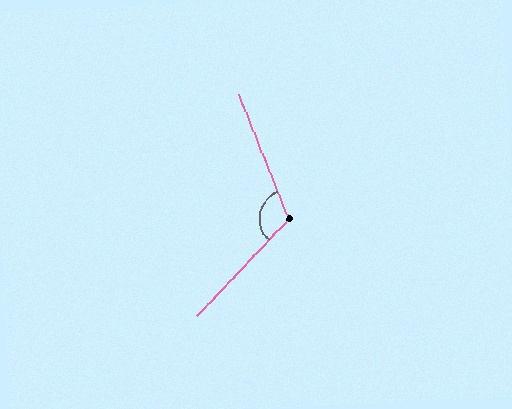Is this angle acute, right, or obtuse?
It is obtuse.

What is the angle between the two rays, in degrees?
Approximately 115 degrees.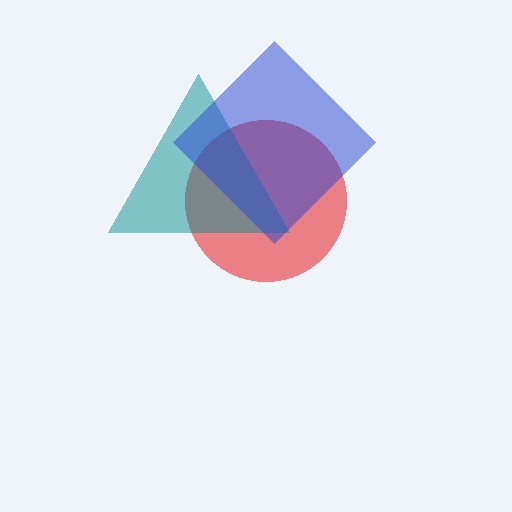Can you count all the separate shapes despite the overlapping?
Yes, there are 3 separate shapes.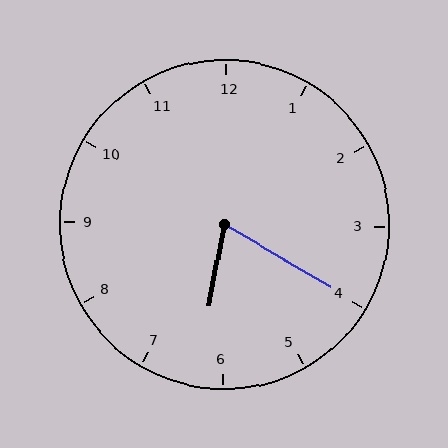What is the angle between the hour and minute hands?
Approximately 70 degrees.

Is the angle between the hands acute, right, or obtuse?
It is acute.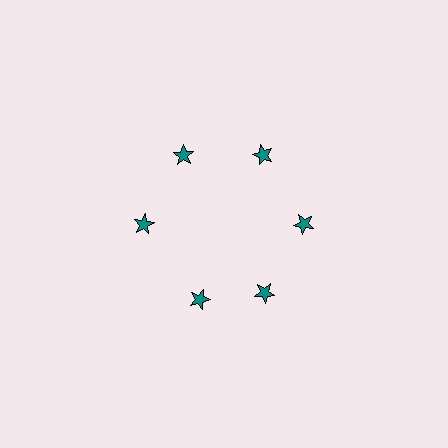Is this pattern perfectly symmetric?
No. The 6 teal stars are arranged in a ring, but one element near the 7 o'clock position is rotated out of alignment along the ring, breaking the 6-fold rotational symmetry.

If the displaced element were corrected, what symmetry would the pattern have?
It would have 6-fold rotational symmetry — the pattern would map onto itself every 60 degrees.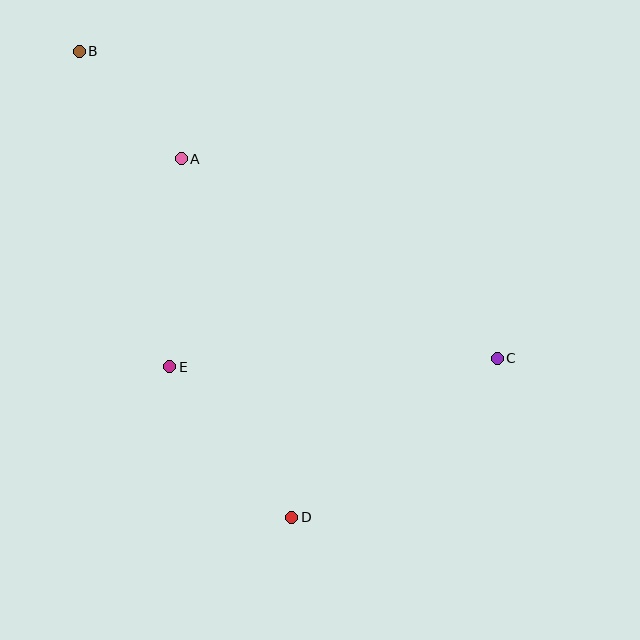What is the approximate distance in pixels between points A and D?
The distance between A and D is approximately 375 pixels.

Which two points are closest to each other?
Points A and B are closest to each other.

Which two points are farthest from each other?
Points B and C are farthest from each other.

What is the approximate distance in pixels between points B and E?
The distance between B and E is approximately 328 pixels.